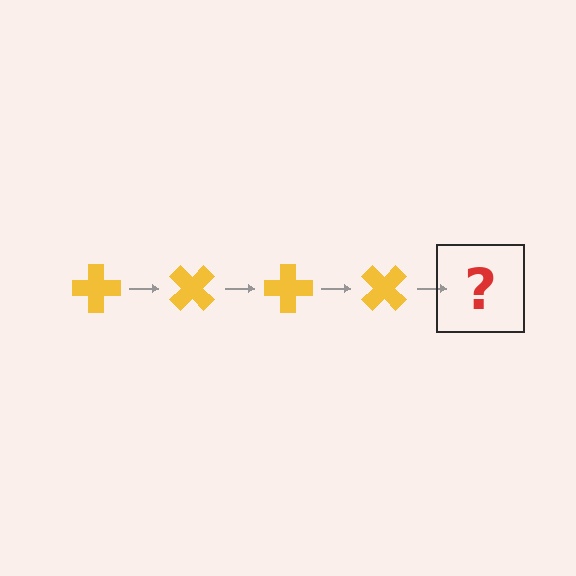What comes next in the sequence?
The next element should be a yellow cross rotated 180 degrees.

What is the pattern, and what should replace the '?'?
The pattern is that the cross rotates 45 degrees each step. The '?' should be a yellow cross rotated 180 degrees.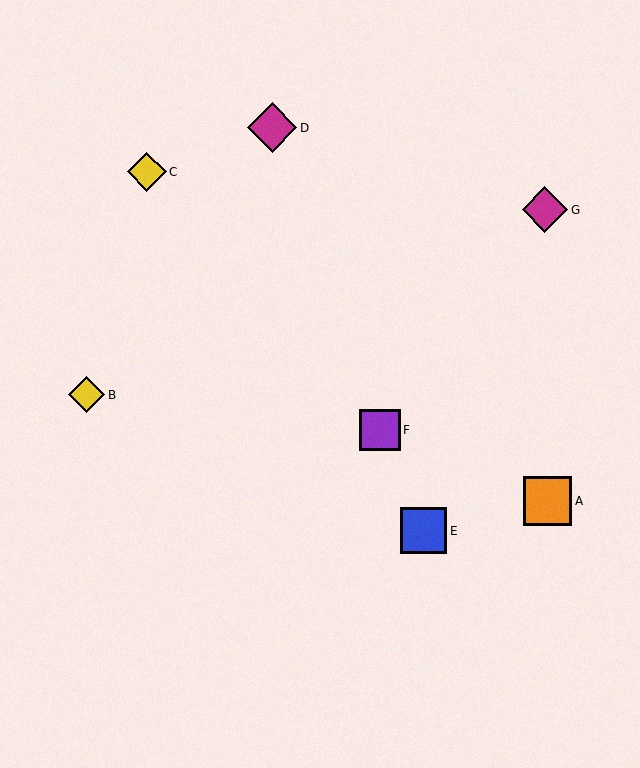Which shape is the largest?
The magenta diamond (labeled D) is the largest.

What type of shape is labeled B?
Shape B is a yellow diamond.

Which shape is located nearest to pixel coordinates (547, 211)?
The magenta diamond (labeled G) at (545, 210) is nearest to that location.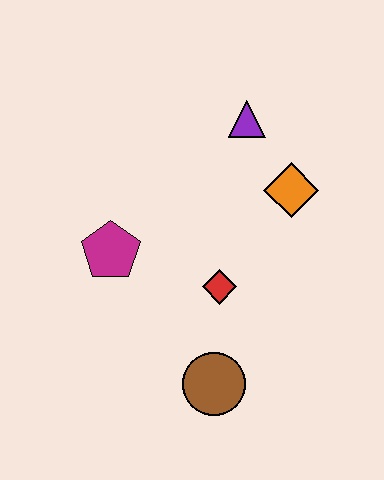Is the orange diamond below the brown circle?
No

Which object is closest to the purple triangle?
The orange diamond is closest to the purple triangle.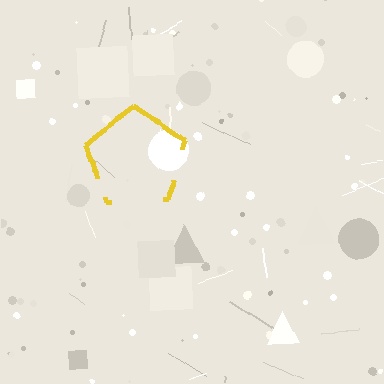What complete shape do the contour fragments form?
The contour fragments form a pentagon.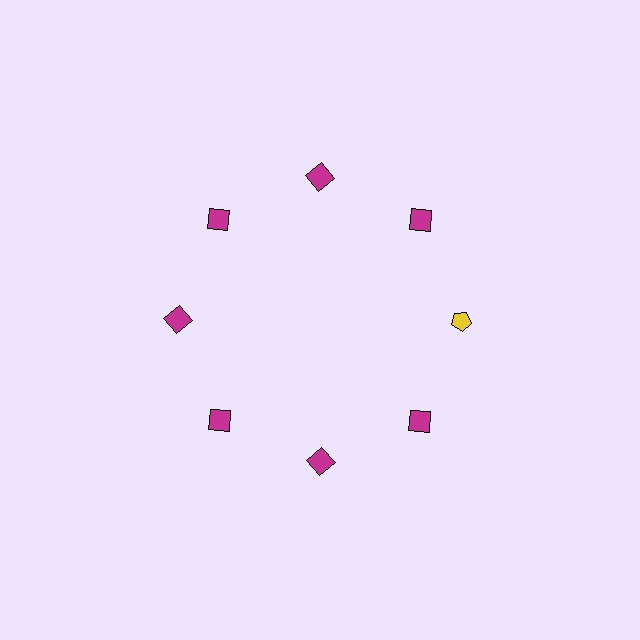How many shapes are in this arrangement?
There are 8 shapes arranged in a ring pattern.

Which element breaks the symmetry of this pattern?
The yellow pentagon at roughly the 3 o'clock position breaks the symmetry. All other shapes are magenta squares.